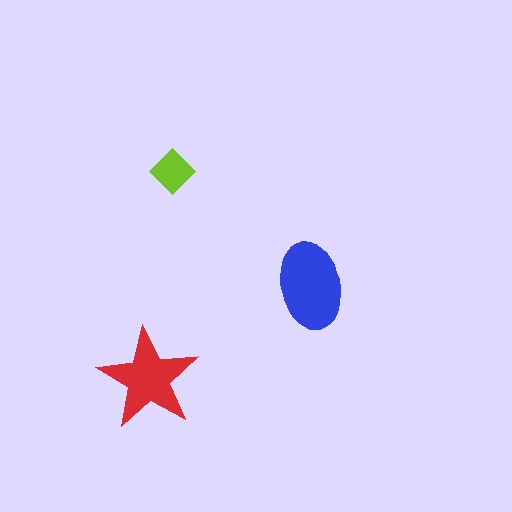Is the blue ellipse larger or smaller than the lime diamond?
Larger.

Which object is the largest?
The blue ellipse.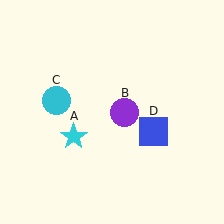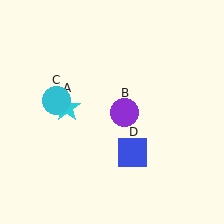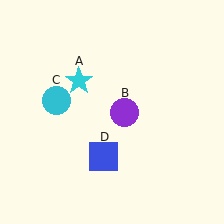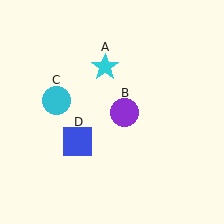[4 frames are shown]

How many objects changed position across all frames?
2 objects changed position: cyan star (object A), blue square (object D).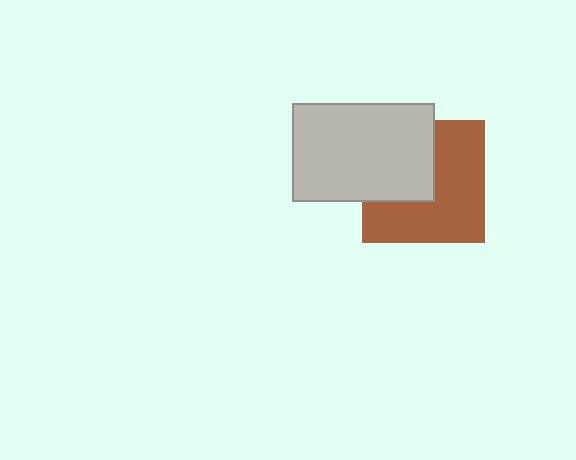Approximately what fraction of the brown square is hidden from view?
Roughly 39% of the brown square is hidden behind the light gray rectangle.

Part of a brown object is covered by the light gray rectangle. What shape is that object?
It is a square.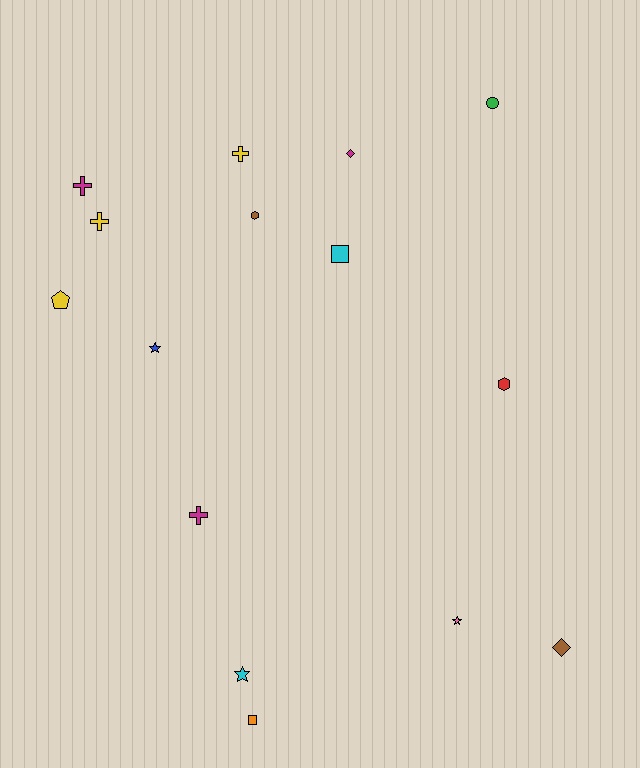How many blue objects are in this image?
There is 1 blue object.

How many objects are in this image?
There are 15 objects.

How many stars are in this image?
There are 3 stars.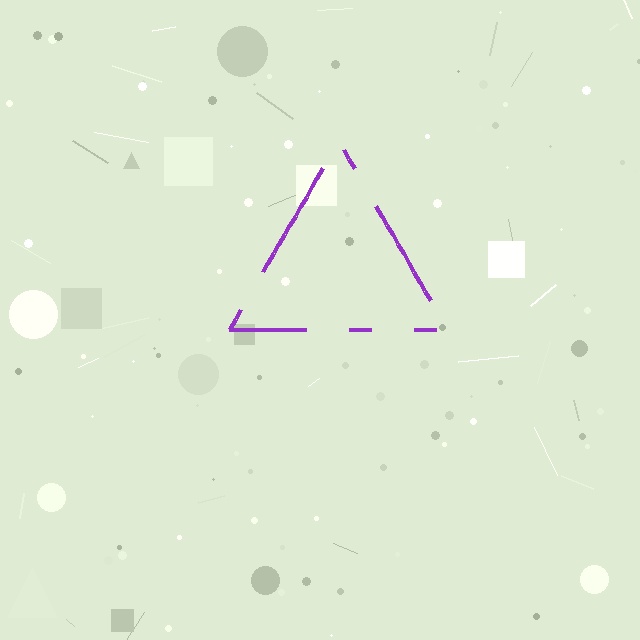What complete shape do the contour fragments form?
The contour fragments form a triangle.